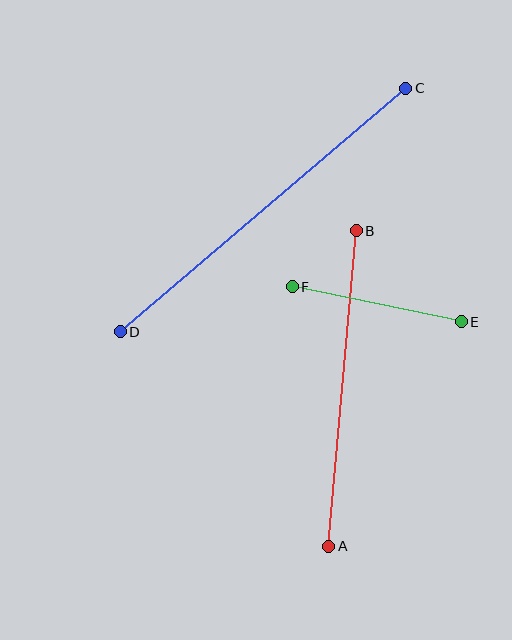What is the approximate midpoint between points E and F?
The midpoint is at approximately (377, 304) pixels.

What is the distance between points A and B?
The distance is approximately 317 pixels.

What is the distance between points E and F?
The distance is approximately 172 pixels.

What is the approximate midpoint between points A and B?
The midpoint is at approximately (342, 389) pixels.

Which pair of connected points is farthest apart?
Points C and D are farthest apart.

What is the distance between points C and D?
The distance is approximately 375 pixels.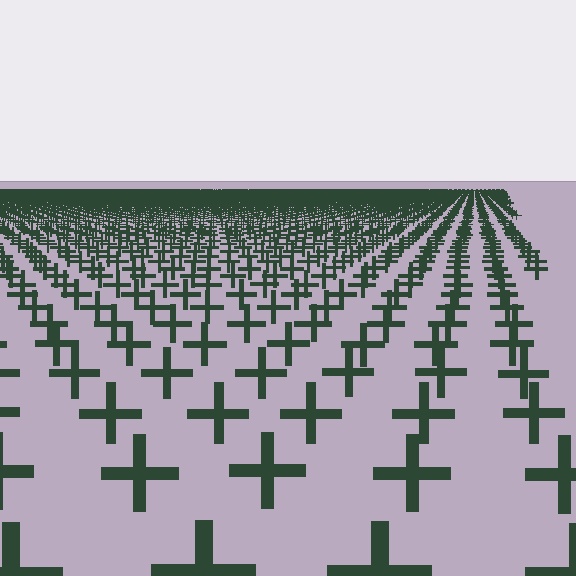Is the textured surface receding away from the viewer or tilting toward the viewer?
The surface is receding away from the viewer. Texture elements get smaller and denser toward the top.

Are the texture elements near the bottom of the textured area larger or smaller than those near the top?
Larger. Near the bottom, elements are closer to the viewer and appear at a bigger on-screen size.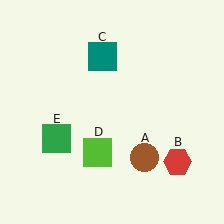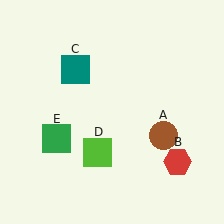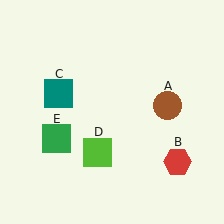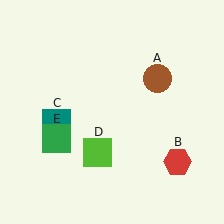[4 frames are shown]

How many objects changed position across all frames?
2 objects changed position: brown circle (object A), teal square (object C).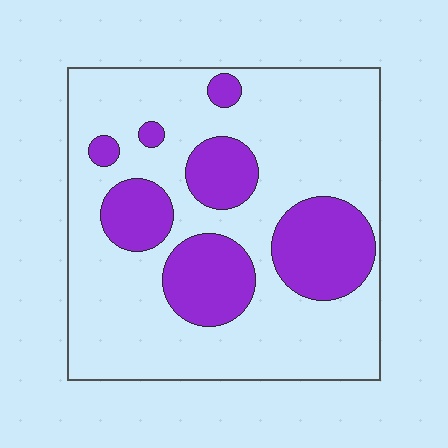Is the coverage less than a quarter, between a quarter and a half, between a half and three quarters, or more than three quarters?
Between a quarter and a half.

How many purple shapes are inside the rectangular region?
7.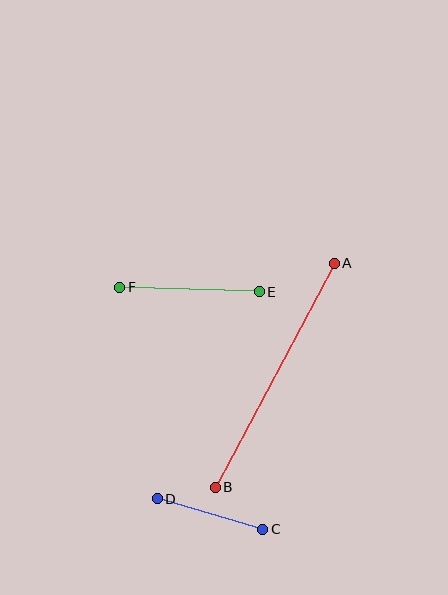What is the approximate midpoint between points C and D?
The midpoint is at approximately (210, 514) pixels.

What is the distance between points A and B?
The distance is approximately 253 pixels.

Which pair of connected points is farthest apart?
Points A and B are farthest apart.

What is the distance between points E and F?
The distance is approximately 140 pixels.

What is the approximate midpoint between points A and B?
The midpoint is at approximately (275, 375) pixels.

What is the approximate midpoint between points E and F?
The midpoint is at approximately (190, 290) pixels.